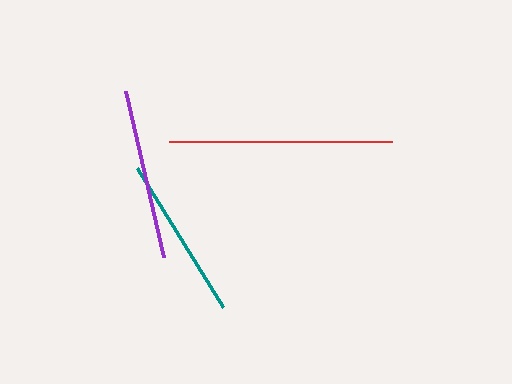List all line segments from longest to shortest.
From longest to shortest: red, purple, teal.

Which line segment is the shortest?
The teal line is the shortest at approximately 163 pixels.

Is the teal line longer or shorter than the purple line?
The purple line is longer than the teal line.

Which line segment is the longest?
The red line is the longest at approximately 223 pixels.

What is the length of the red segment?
The red segment is approximately 223 pixels long.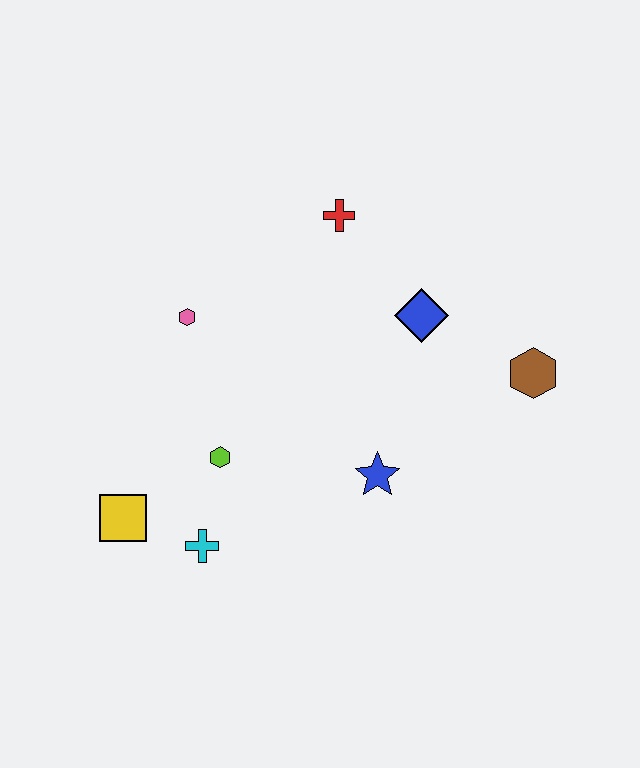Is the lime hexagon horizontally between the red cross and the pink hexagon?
Yes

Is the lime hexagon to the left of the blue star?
Yes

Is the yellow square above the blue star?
No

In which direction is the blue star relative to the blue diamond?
The blue star is below the blue diamond.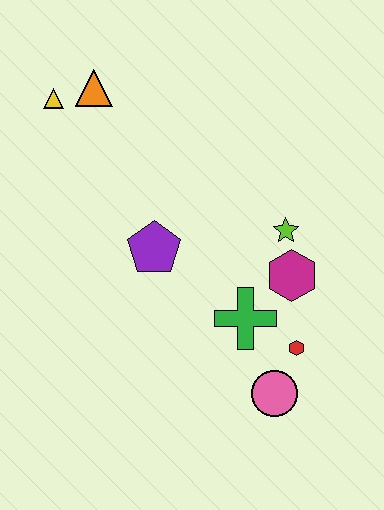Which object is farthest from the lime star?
The yellow triangle is farthest from the lime star.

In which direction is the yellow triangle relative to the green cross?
The yellow triangle is above the green cross.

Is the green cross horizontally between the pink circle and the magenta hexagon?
No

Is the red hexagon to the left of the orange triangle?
No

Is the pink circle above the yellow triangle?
No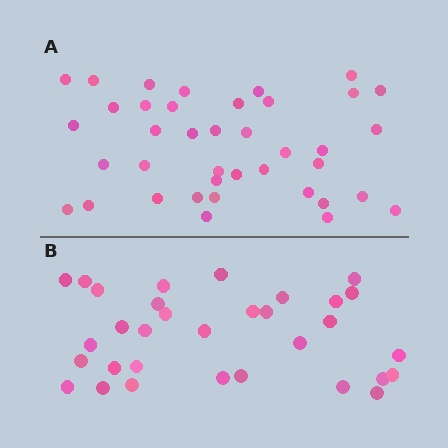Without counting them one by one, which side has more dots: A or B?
Region A (the top region) has more dots.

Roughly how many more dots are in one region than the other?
Region A has roughly 8 or so more dots than region B.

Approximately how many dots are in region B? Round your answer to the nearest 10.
About 30 dots. (The exact count is 32, which rounds to 30.)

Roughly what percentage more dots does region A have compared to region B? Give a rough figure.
About 20% more.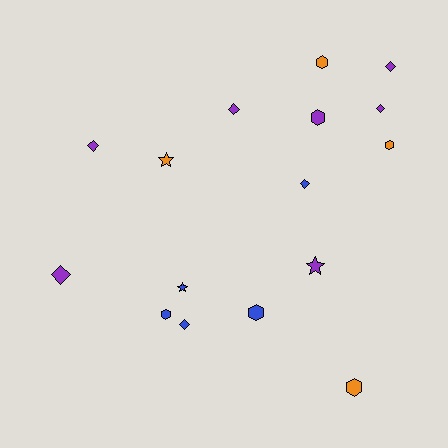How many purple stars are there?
There is 1 purple star.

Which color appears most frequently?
Purple, with 7 objects.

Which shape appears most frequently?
Diamond, with 7 objects.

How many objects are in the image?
There are 16 objects.